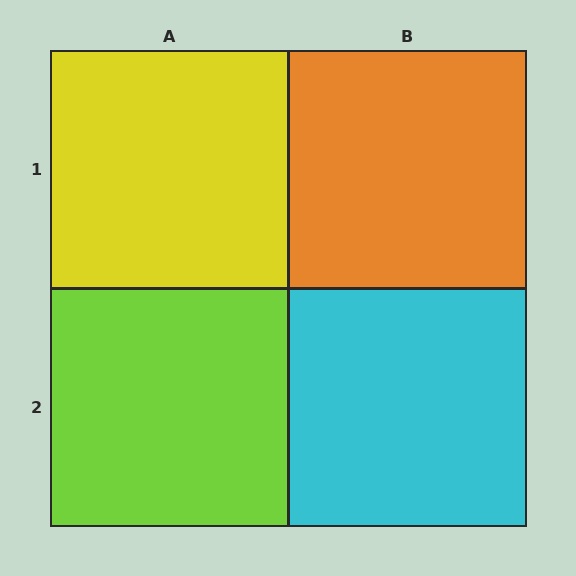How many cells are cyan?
1 cell is cyan.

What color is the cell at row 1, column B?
Orange.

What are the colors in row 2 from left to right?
Lime, cyan.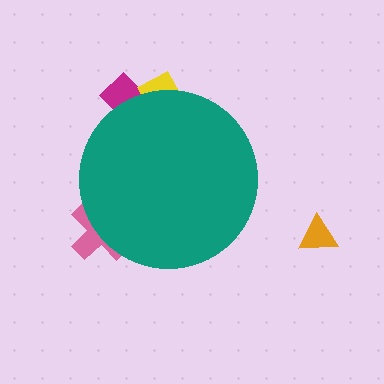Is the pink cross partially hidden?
Yes, the pink cross is partially hidden behind the teal circle.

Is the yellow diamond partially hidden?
Yes, the yellow diamond is partially hidden behind the teal circle.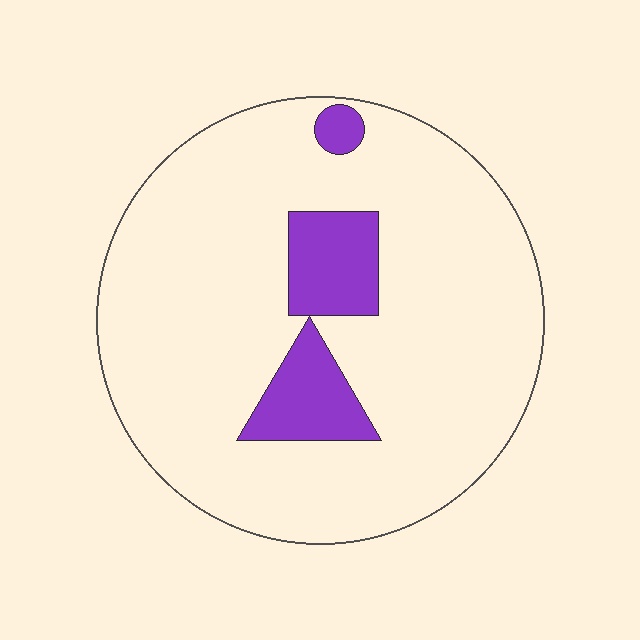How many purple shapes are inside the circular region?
3.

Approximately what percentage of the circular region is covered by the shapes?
Approximately 15%.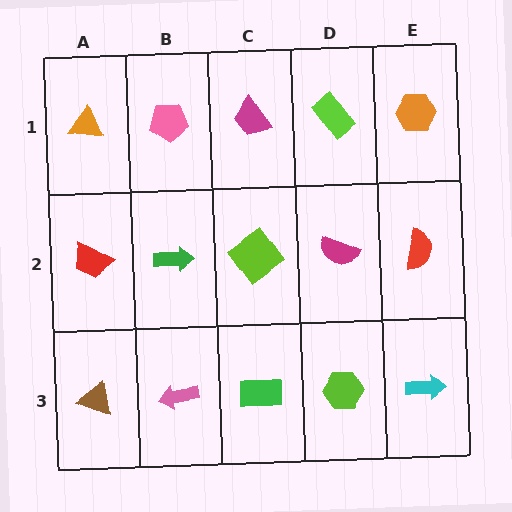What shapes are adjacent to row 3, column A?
A red trapezoid (row 2, column A), a pink arrow (row 3, column B).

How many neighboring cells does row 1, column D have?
3.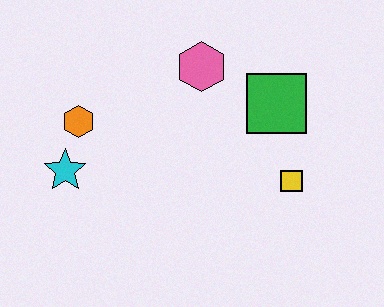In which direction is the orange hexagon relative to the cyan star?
The orange hexagon is above the cyan star.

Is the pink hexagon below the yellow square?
No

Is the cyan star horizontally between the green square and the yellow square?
No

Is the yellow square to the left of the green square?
No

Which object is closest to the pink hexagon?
The green square is closest to the pink hexagon.